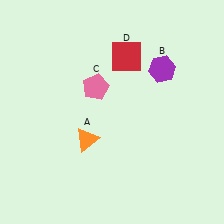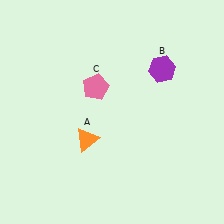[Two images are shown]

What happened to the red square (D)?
The red square (D) was removed in Image 2. It was in the top-right area of Image 1.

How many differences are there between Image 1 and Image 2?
There is 1 difference between the two images.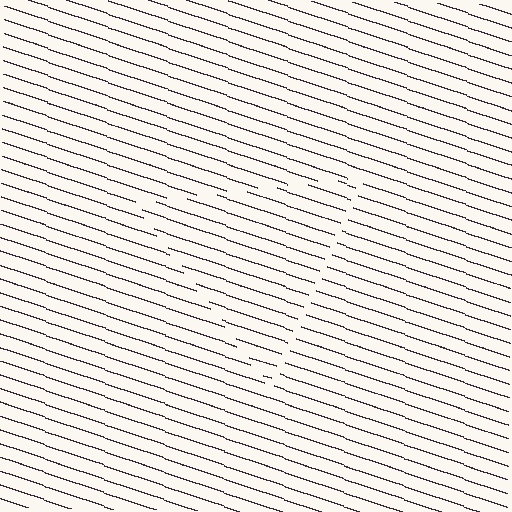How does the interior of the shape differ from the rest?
The interior of the shape contains the same grating, shifted by half a period — the contour is defined by the phase discontinuity where line-ends from the inner and outer gratings abut.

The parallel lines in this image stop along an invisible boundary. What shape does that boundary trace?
An illusory triangle. The interior of the shape contains the same grating, shifted by half a period — the contour is defined by the phase discontinuity where line-ends from the inner and outer gratings abut.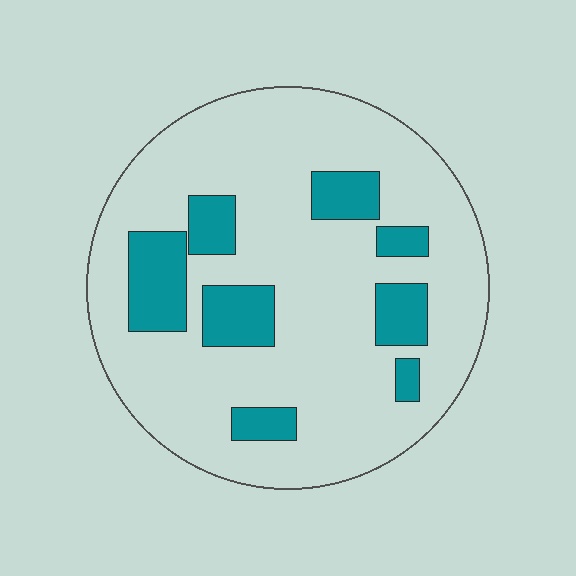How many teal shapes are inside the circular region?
8.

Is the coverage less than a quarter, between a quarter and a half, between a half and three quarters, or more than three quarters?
Less than a quarter.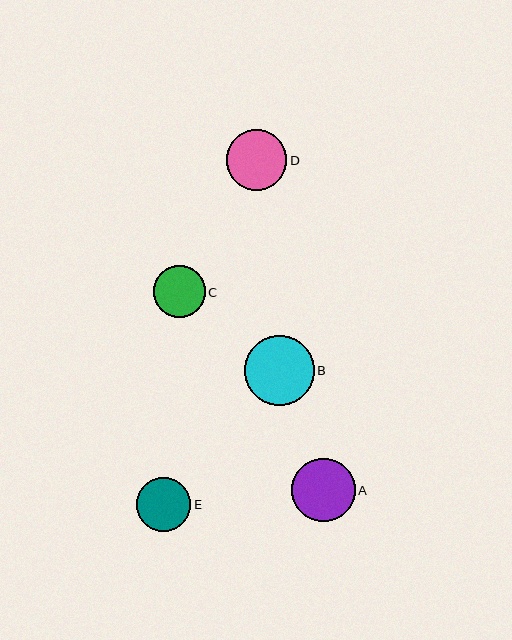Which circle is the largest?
Circle B is the largest with a size of approximately 70 pixels.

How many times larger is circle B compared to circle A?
Circle B is approximately 1.1 times the size of circle A.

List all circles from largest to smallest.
From largest to smallest: B, A, D, E, C.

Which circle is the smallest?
Circle C is the smallest with a size of approximately 52 pixels.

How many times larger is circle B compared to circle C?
Circle B is approximately 1.3 times the size of circle C.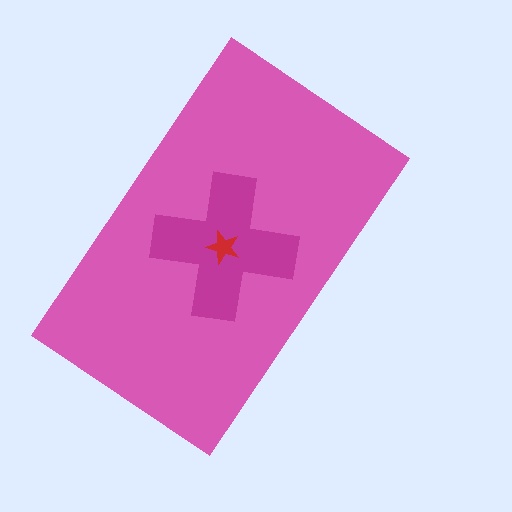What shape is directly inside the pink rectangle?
The magenta cross.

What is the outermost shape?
The pink rectangle.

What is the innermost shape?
The red star.